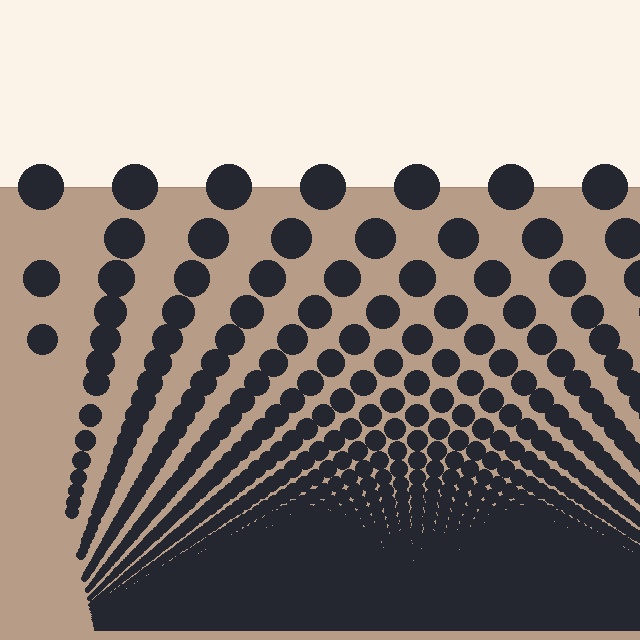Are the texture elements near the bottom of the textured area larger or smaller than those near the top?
Smaller. The gradient is inverted — elements near the bottom are smaller and denser.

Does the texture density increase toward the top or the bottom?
Density increases toward the bottom.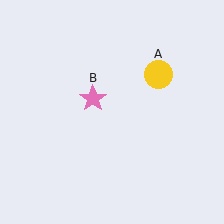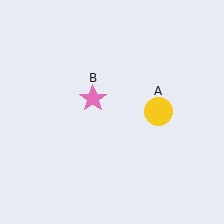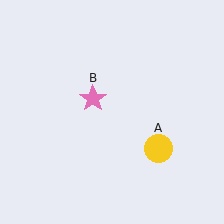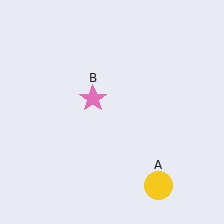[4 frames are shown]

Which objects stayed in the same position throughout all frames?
Pink star (object B) remained stationary.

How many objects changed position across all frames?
1 object changed position: yellow circle (object A).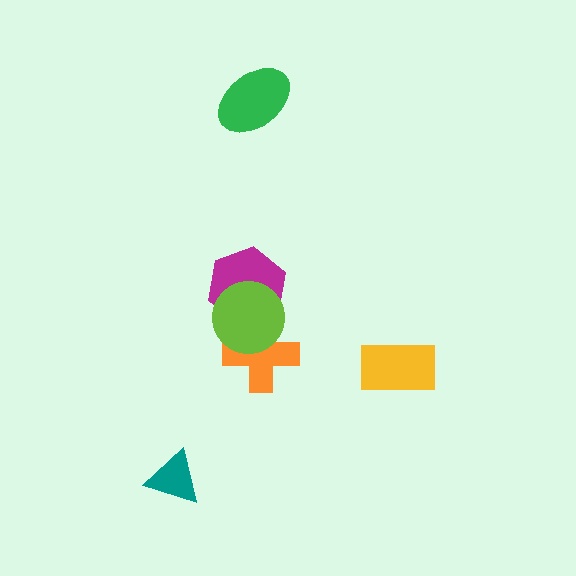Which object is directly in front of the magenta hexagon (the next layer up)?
The orange cross is directly in front of the magenta hexagon.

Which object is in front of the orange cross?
The lime circle is in front of the orange cross.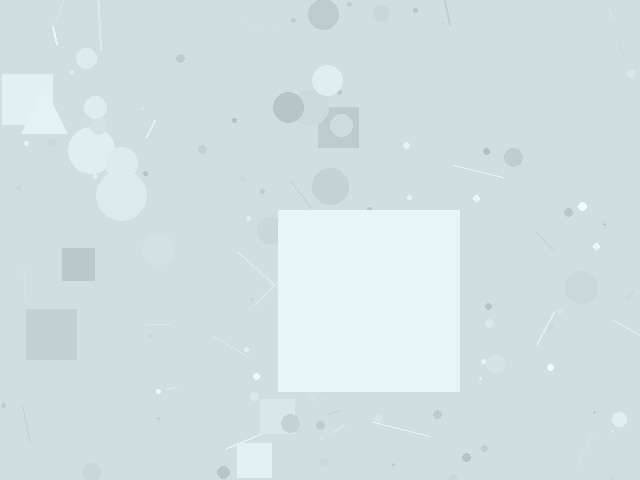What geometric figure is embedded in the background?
A square is embedded in the background.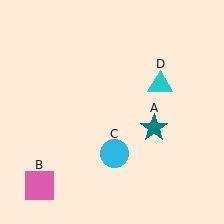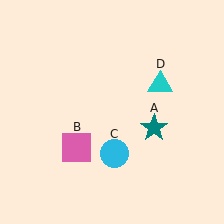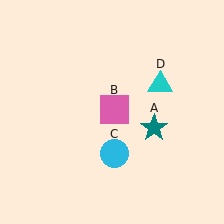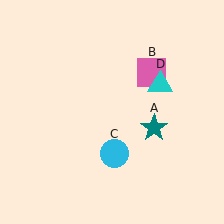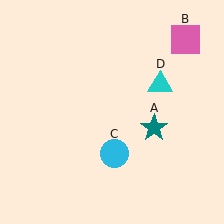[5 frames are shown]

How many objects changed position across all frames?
1 object changed position: pink square (object B).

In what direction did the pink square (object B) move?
The pink square (object B) moved up and to the right.